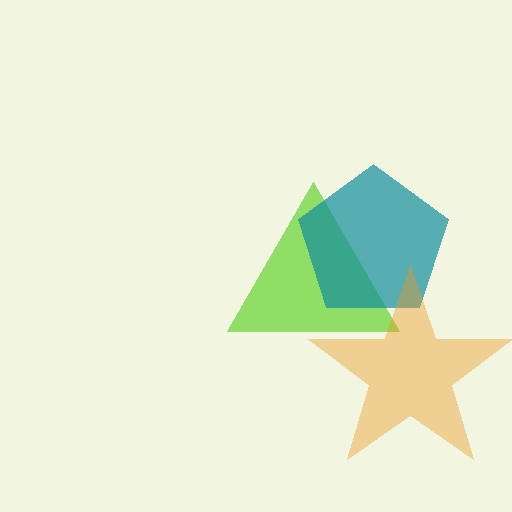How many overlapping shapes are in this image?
There are 3 overlapping shapes in the image.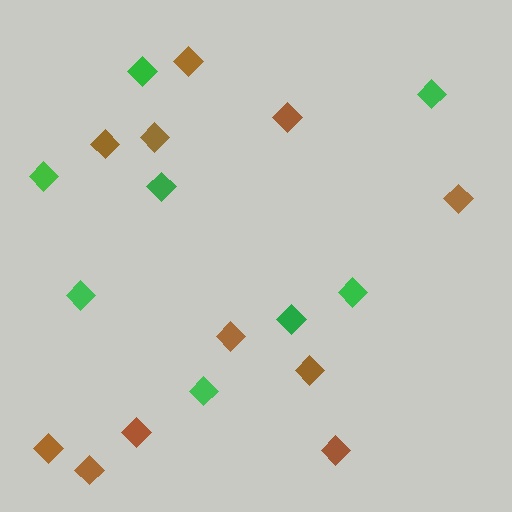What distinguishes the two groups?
There are 2 groups: one group of brown diamonds (11) and one group of green diamonds (8).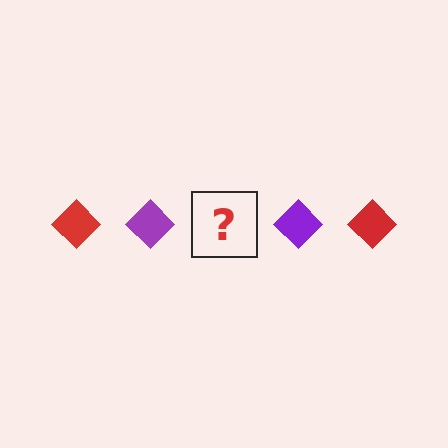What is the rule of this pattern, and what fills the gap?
The rule is that the pattern cycles through red, purple diamonds. The gap should be filled with a red diamond.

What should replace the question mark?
The question mark should be replaced with a red diamond.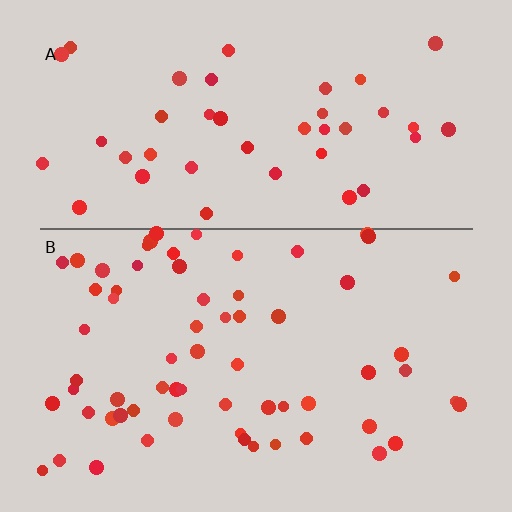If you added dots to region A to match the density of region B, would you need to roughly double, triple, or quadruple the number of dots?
Approximately double.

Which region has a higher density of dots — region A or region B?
B (the bottom).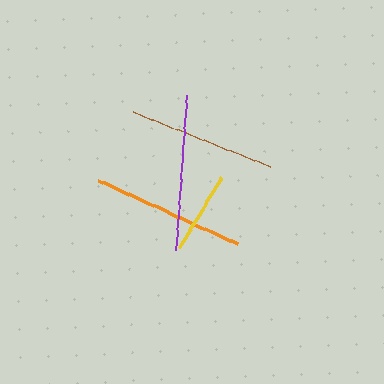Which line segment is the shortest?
The yellow line is the shortest at approximately 83 pixels.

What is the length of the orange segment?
The orange segment is approximately 153 pixels long.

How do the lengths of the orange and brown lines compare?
The orange and brown lines are approximately the same length.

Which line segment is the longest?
The purple line is the longest at approximately 155 pixels.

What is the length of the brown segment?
The brown segment is approximately 147 pixels long.